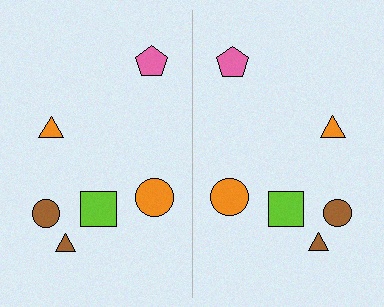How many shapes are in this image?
There are 12 shapes in this image.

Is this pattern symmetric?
Yes, this pattern has bilateral (reflection) symmetry.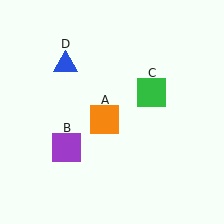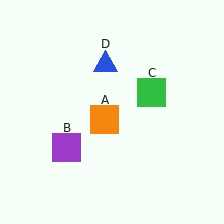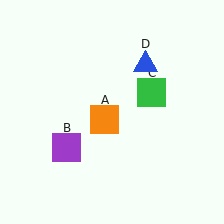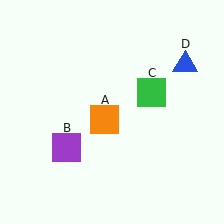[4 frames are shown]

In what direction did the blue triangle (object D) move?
The blue triangle (object D) moved right.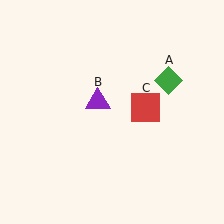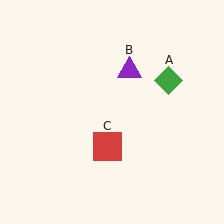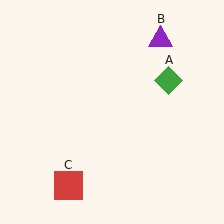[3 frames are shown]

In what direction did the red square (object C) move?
The red square (object C) moved down and to the left.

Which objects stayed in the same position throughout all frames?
Green diamond (object A) remained stationary.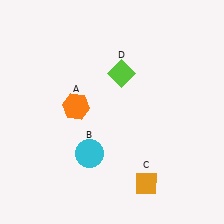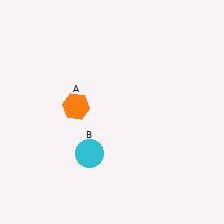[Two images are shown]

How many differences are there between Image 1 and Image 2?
There are 2 differences between the two images.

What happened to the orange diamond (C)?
The orange diamond (C) was removed in Image 2. It was in the bottom-right area of Image 1.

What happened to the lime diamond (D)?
The lime diamond (D) was removed in Image 2. It was in the top-right area of Image 1.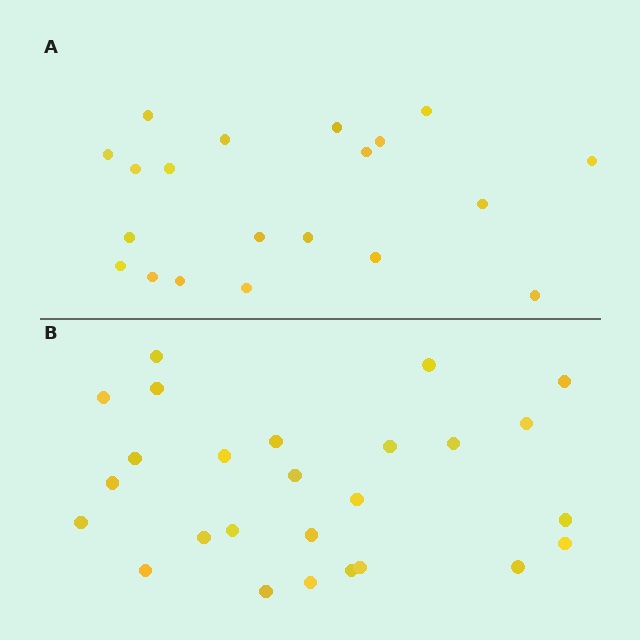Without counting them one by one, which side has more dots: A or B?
Region B (the bottom region) has more dots.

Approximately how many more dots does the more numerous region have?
Region B has about 6 more dots than region A.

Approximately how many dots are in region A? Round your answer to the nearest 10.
About 20 dots.